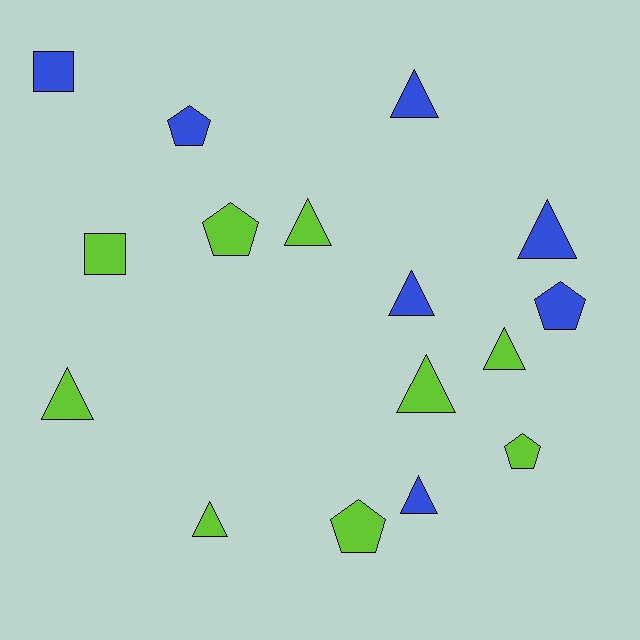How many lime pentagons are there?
There are 3 lime pentagons.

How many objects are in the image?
There are 16 objects.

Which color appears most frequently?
Lime, with 9 objects.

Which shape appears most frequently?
Triangle, with 9 objects.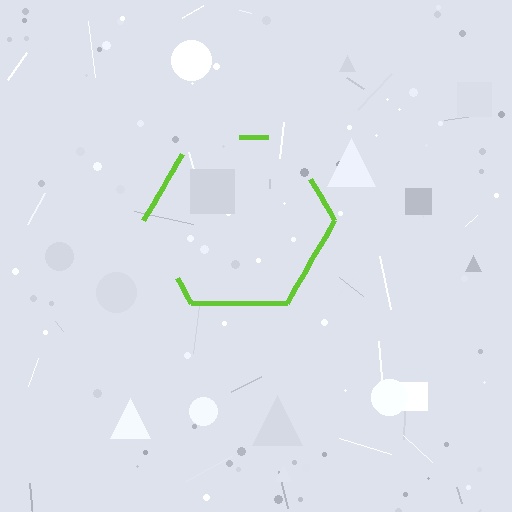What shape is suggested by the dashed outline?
The dashed outline suggests a hexagon.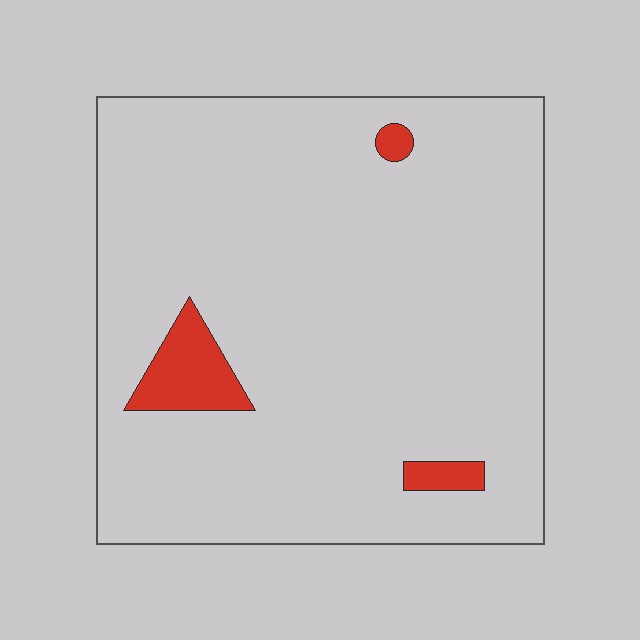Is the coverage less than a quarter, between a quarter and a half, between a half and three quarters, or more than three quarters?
Less than a quarter.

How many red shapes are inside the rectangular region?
3.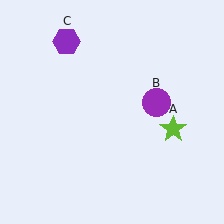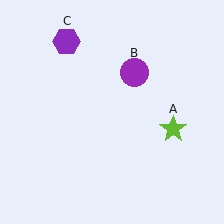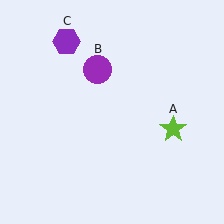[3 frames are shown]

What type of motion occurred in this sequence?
The purple circle (object B) rotated counterclockwise around the center of the scene.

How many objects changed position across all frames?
1 object changed position: purple circle (object B).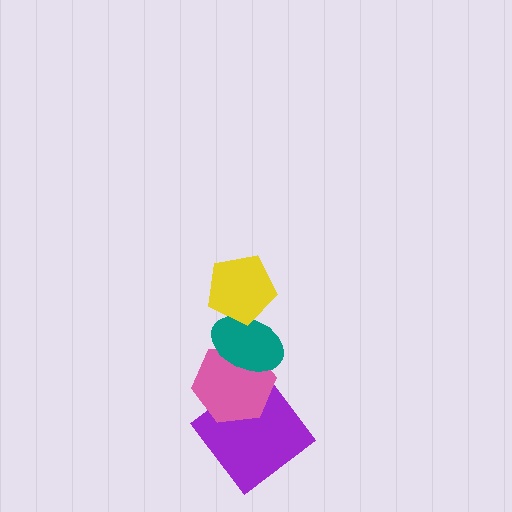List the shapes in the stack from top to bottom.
From top to bottom: the yellow pentagon, the teal ellipse, the pink hexagon, the purple diamond.